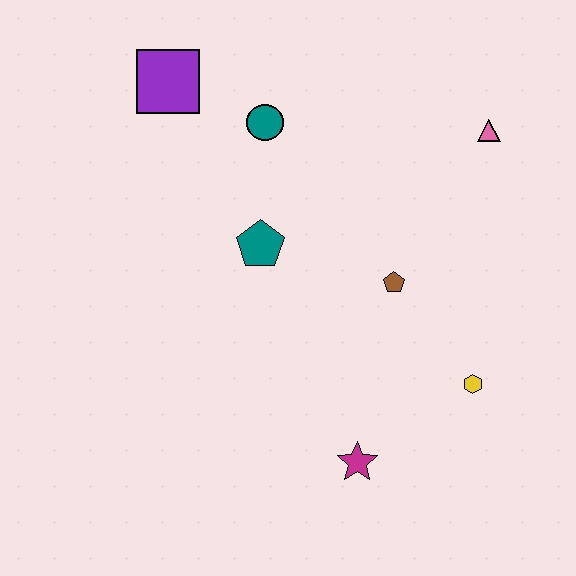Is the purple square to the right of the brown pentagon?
No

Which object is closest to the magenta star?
The yellow hexagon is closest to the magenta star.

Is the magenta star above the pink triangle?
No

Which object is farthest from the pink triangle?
The magenta star is farthest from the pink triangle.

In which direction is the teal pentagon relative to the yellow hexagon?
The teal pentagon is to the left of the yellow hexagon.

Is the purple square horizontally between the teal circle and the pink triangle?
No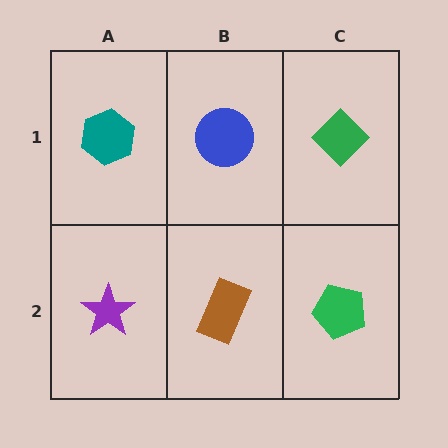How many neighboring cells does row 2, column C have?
2.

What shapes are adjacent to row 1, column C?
A green pentagon (row 2, column C), a blue circle (row 1, column B).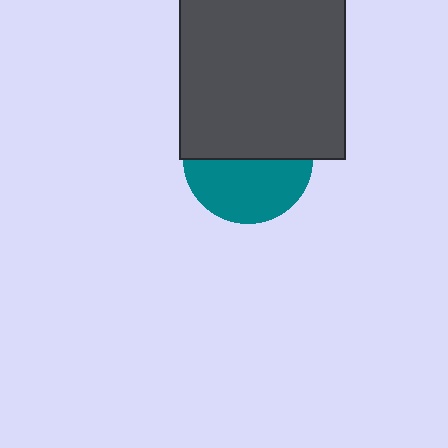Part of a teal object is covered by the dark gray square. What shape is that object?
It is a circle.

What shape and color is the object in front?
The object in front is a dark gray square.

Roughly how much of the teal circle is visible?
About half of it is visible (roughly 50%).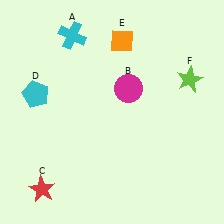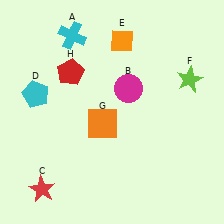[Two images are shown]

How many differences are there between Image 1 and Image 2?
There are 2 differences between the two images.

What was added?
An orange square (G), a red pentagon (H) were added in Image 2.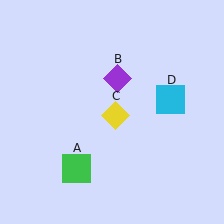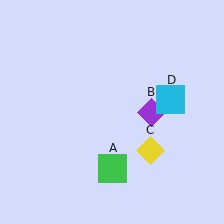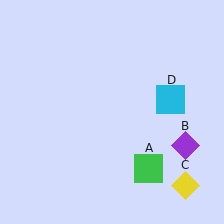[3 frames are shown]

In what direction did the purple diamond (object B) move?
The purple diamond (object B) moved down and to the right.